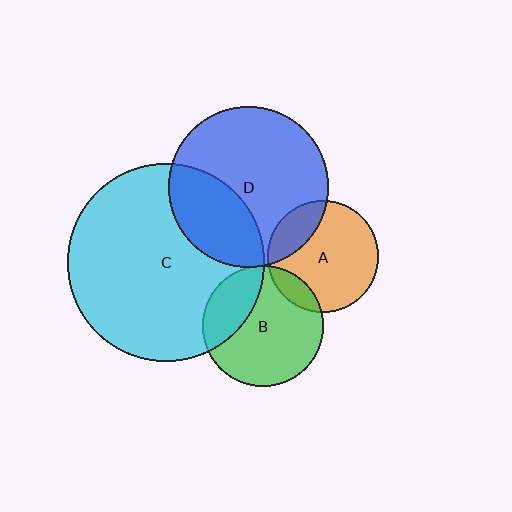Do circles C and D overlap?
Yes.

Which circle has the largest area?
Circle C (cyan).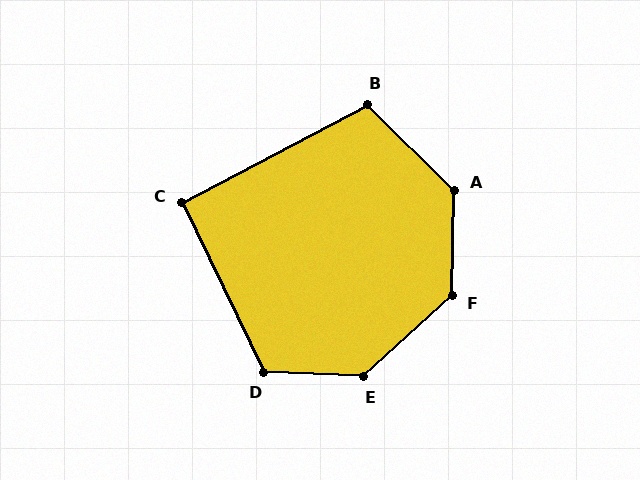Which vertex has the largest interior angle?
E, at approximately 135 degrees.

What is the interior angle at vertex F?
Approximately 134 degrees (obtuse).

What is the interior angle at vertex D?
Approximately 119 degrees (obtuse).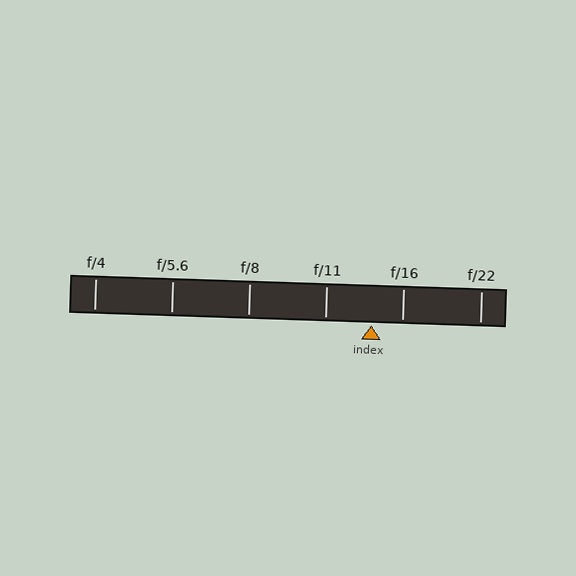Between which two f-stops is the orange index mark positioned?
The index mark is between f/11 and f/16.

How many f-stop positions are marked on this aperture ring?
There are 6 f-stop positions marked.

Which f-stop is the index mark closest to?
The index mark is closest to f/16.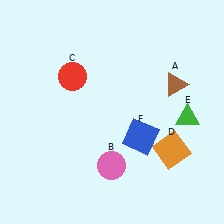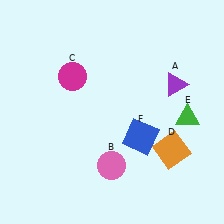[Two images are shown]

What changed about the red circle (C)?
In Image 1, C is red. In Image 2, it changed to magenta.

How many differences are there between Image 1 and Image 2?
There are 2 differences between the two images.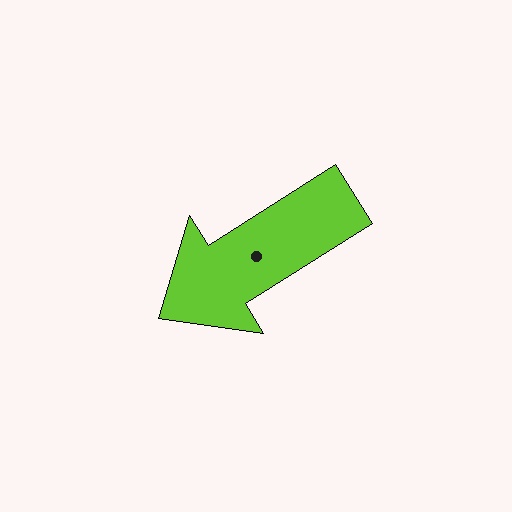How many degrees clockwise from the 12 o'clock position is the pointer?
Approximately 238 degrees.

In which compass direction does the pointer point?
Southwest.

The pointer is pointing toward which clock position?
Roughly 8 o'clock.